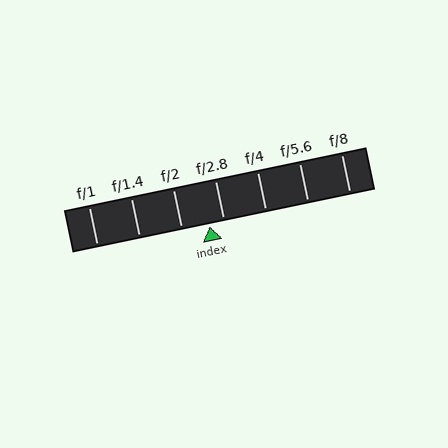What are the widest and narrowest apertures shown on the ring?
The widest aperture shown is f/1 and the narrowest is f/8.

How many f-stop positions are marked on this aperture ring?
There are 7 f-stop positions marked.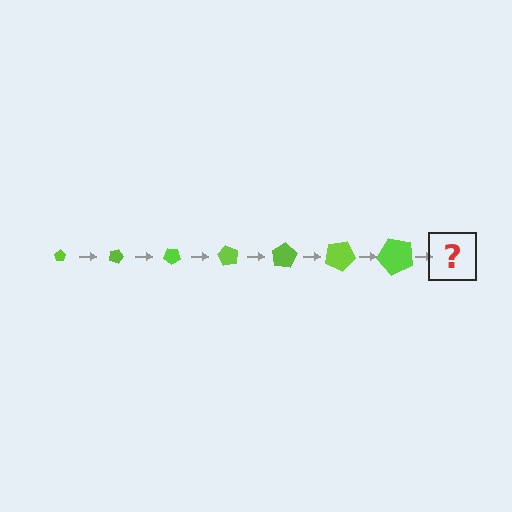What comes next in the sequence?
The next element should be a pentagon, larger than the previous one and rotated 140 degrees from the start.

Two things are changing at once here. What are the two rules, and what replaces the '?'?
The two rules are that the pentagon grows larger each step and it rotates 20 degrees each step. The '?' should be a pentagon, larger than the previous one and rotated 140 degrees from the start.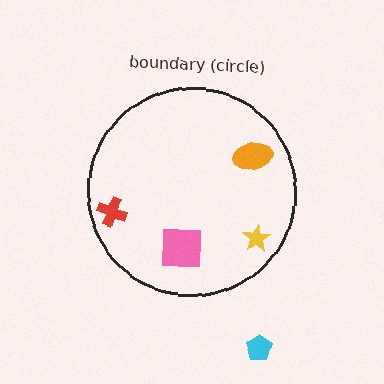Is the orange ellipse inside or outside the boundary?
Inside.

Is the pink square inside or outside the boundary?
Inside.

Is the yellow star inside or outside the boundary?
Inside.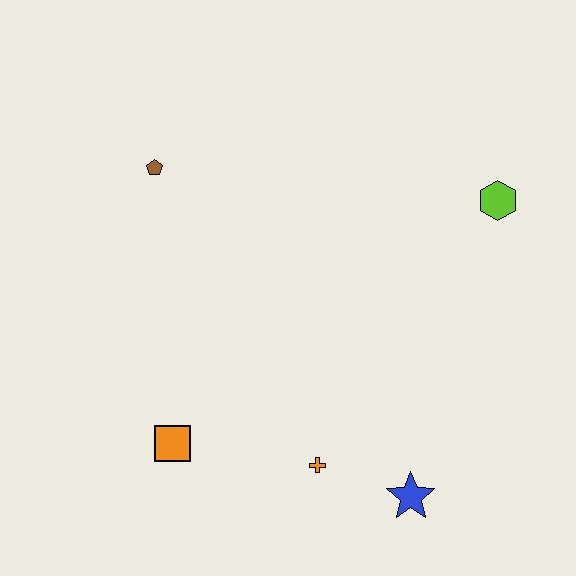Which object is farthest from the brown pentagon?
The blue star is farthest from the brown pentagon.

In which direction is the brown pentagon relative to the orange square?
The brown pentagon is above the orange square.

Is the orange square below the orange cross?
No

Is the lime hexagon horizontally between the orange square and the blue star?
No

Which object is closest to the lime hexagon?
The blue star is closest to the lime hexagon.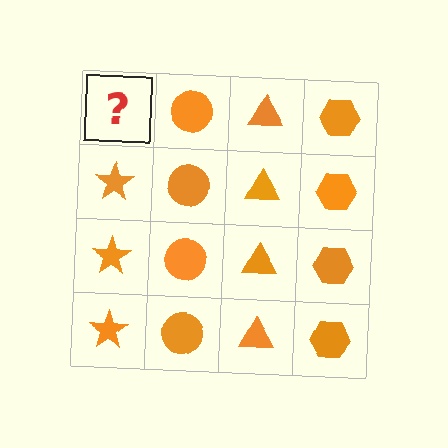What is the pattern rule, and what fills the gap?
The rule is that each column has a consistent shape. The gap should be filled with an orange star.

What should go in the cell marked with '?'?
The missing cell should contain an orange star.